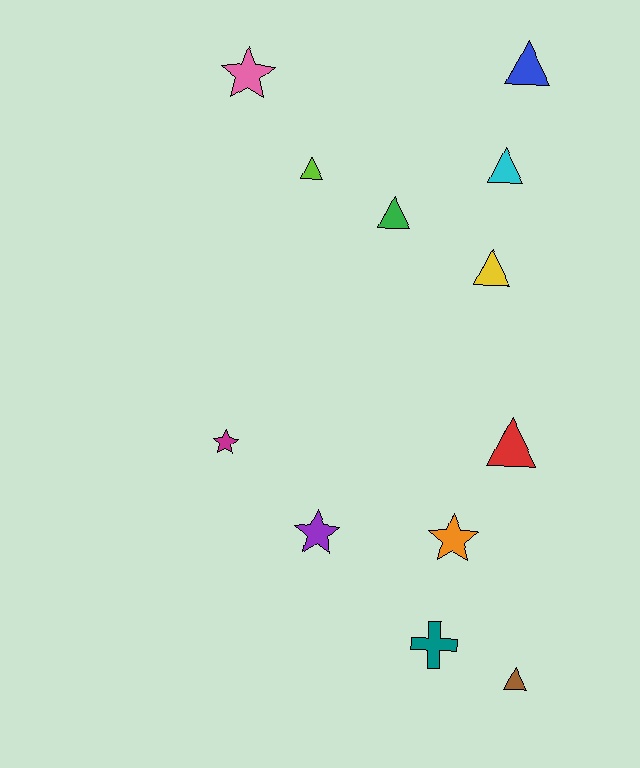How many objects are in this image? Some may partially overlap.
There are 12 objects.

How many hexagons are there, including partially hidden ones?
There are no hexagons.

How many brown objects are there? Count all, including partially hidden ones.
There is 1 brown object.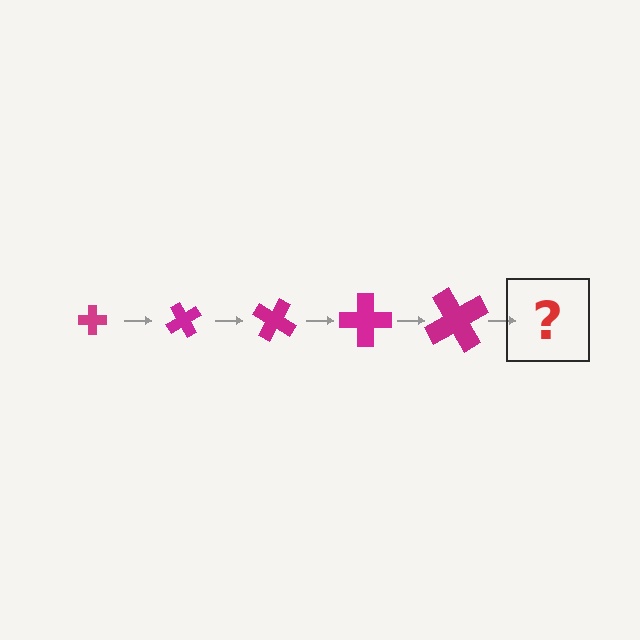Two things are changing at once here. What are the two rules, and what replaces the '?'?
The two rules are that the cross grows larger each step and it rotates 60 degrees each step. The '?' should be a cross, larger than the previous one and rotated 300 degrees from the start.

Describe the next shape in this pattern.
It should be a cross, larger than the previous one and rotated 300 degrees from the start.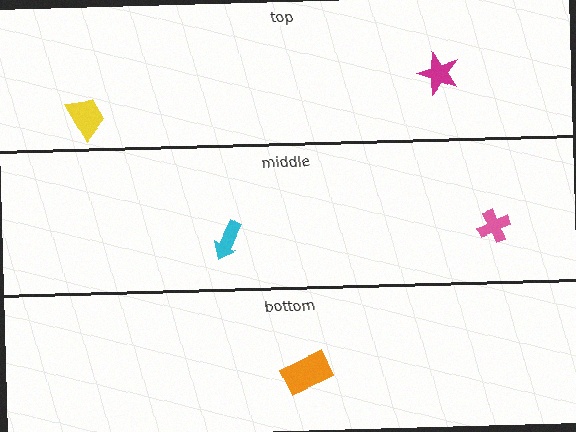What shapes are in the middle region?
The pink cross, the cyan arrow.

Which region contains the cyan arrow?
The middle region.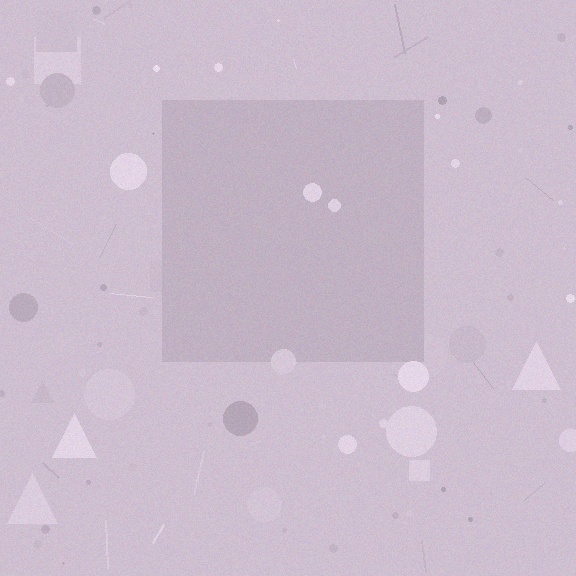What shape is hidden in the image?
A square is hidden in the image.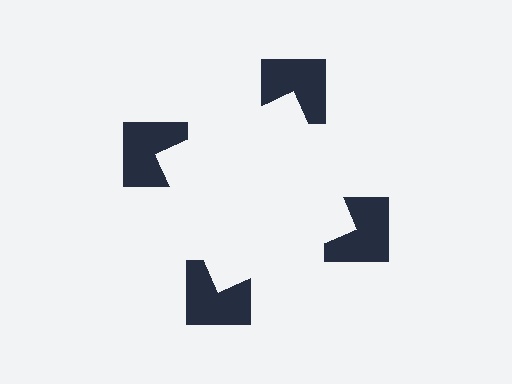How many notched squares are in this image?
There are 4 — one at each vertex of the illusory square.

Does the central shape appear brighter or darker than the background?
It typically appears slightly brighter than the background, even though no actual brightness change is drawn.